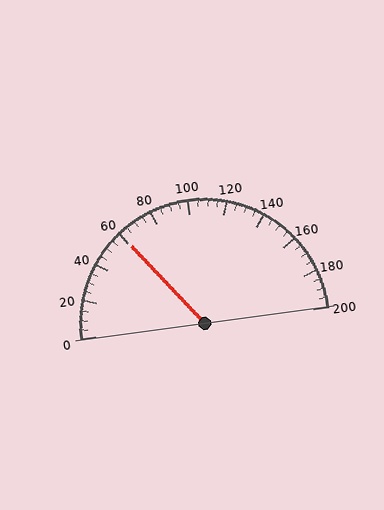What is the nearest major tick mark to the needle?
The nearest major tick mark is 60.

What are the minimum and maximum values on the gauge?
The gauge ranges from 0 to 200.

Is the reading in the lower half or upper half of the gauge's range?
The reading is in the lower half of the range (0 to 200).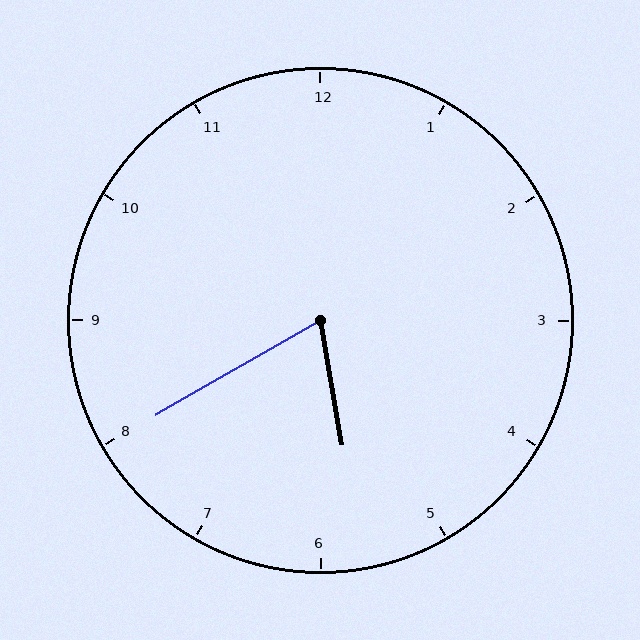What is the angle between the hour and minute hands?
Approximately 70 degrees.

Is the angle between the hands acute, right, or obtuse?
It is acute.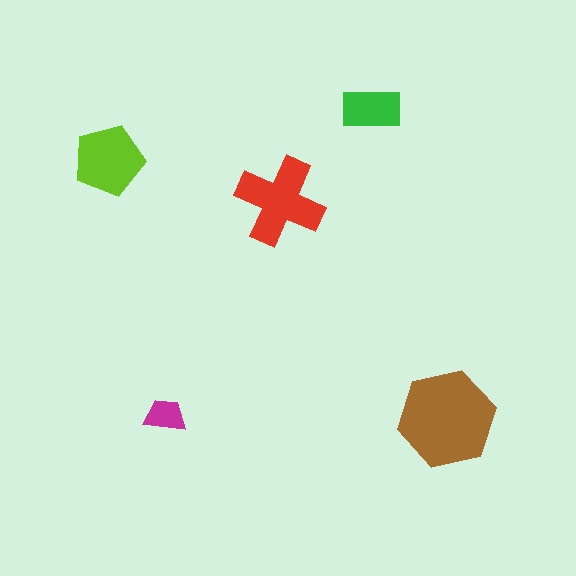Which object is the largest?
The brown hexagon.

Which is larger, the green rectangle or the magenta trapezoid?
The green rectangle.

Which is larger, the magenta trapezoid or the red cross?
The red cross.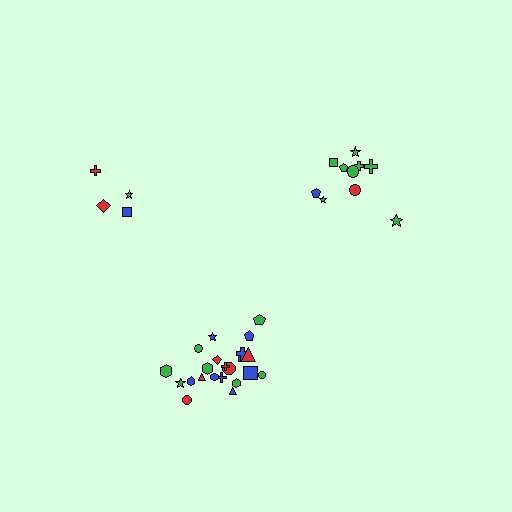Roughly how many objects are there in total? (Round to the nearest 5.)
Roughly 35 objects in total.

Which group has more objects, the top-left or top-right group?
The top-right group.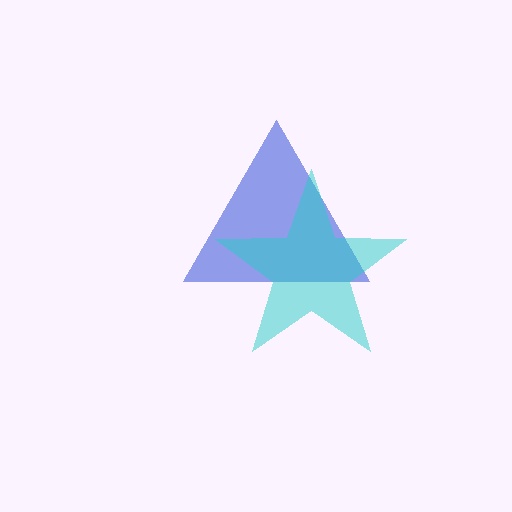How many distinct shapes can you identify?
There are 2 distinct shapes: a blue triangle, a cyan star.